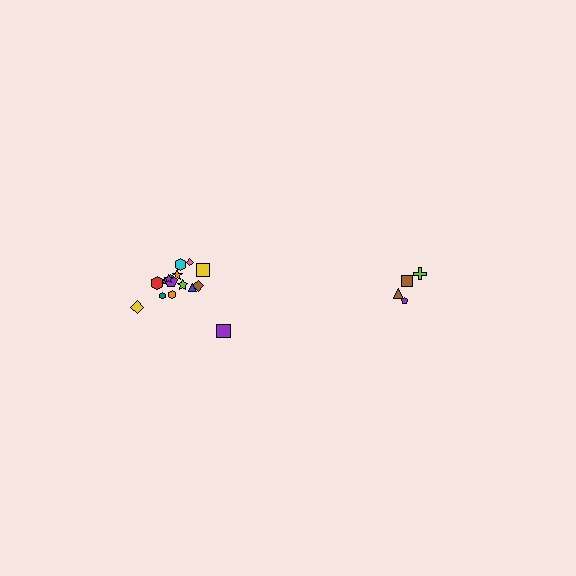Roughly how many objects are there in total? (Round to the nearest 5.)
Roughly 20 objects in total.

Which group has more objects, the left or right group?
The left group.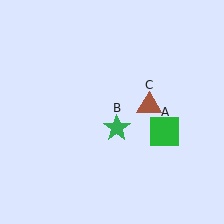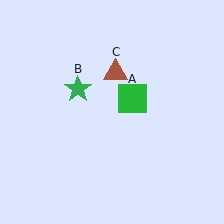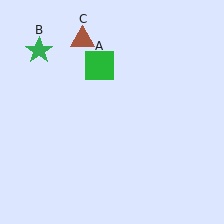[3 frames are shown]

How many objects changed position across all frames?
3 objects changed position: green square (object A), green star (object B), brown triangle (object C).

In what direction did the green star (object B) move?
The green star (object B) moved up and to the left.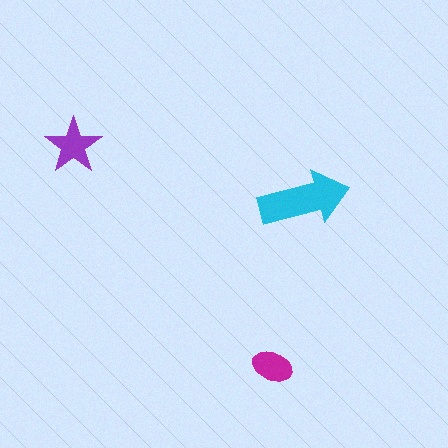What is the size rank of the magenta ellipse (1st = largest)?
3rd.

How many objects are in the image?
There are 3 objects in the image.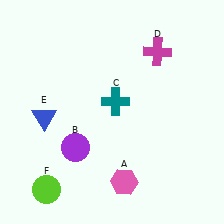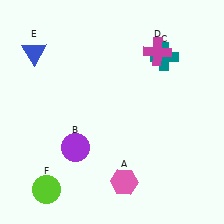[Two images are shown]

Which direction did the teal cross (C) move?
The teal cross (C) moved right.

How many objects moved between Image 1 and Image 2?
2 objects moved between the two images.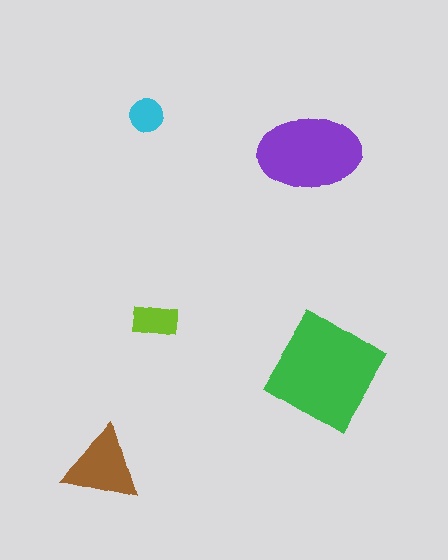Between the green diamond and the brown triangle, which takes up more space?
The green diamond.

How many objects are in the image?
There are 5 objects in the image.